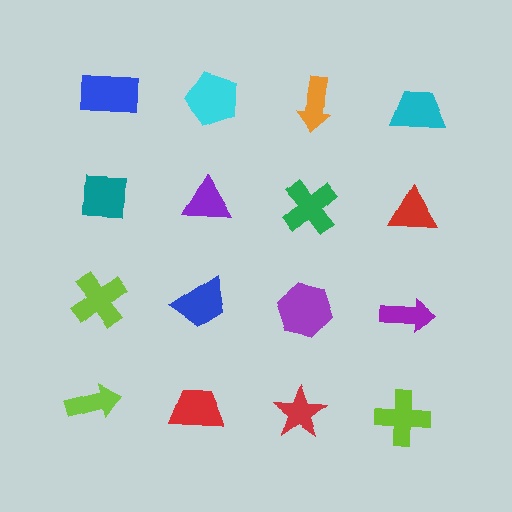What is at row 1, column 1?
A blue rectangle.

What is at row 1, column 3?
An orange arrow.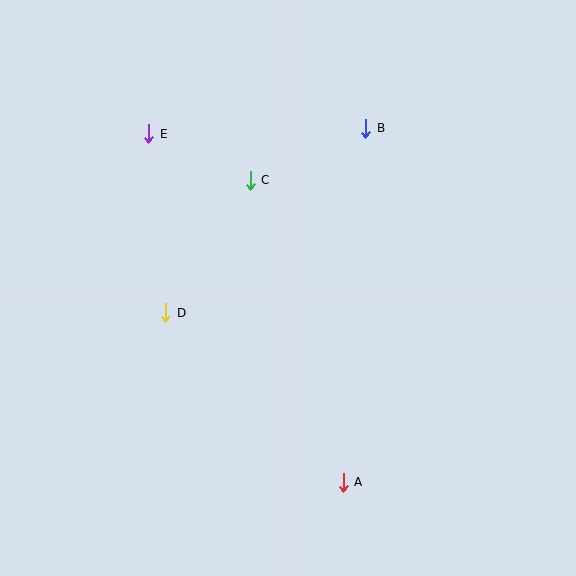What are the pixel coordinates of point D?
Point D is at (166, 313).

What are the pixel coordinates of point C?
Point C is at (250, 180).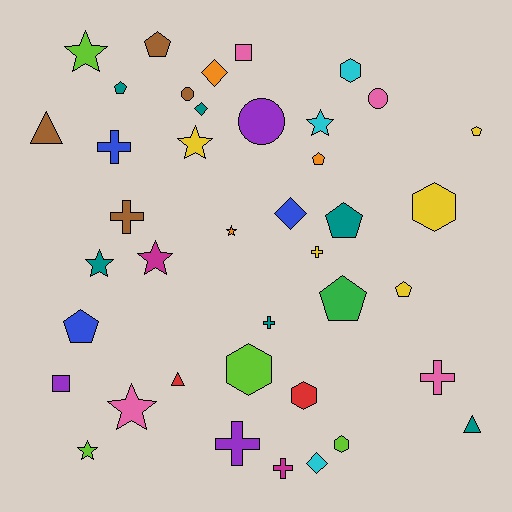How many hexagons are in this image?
There are 5 hexagons.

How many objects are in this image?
There are 40 objects.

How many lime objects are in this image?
There are 4 lime objects.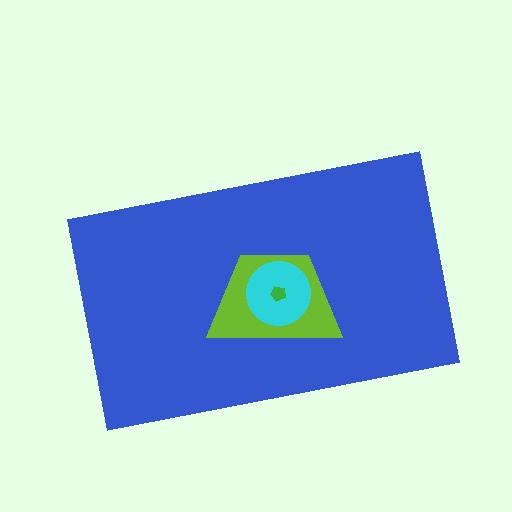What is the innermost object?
The green pentagon.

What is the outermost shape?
The blue rectangle.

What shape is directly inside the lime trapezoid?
The cyan circle.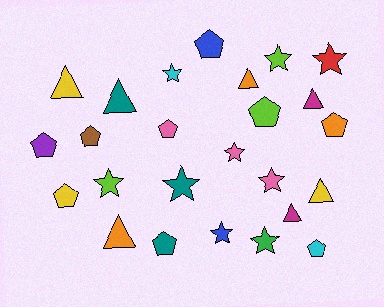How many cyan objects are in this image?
There are 2 cyan objects.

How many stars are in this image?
There are 9 stars.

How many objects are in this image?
There are 25 objects.